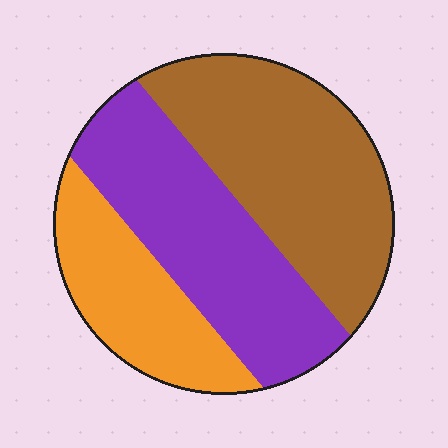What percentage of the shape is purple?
Purple takes up between a third and a half of the shape.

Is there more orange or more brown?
Brown.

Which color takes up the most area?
Brown, at roughly 40%.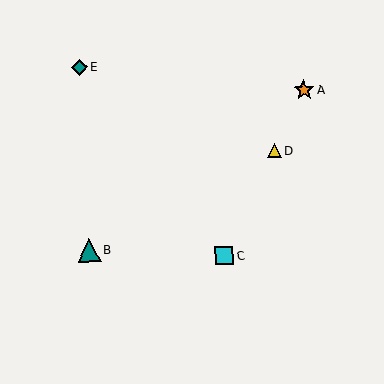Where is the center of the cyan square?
The center of the cyan square is at (224, 256).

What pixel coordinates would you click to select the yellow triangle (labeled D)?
Click at (274, 151) to select the yellow triangle D.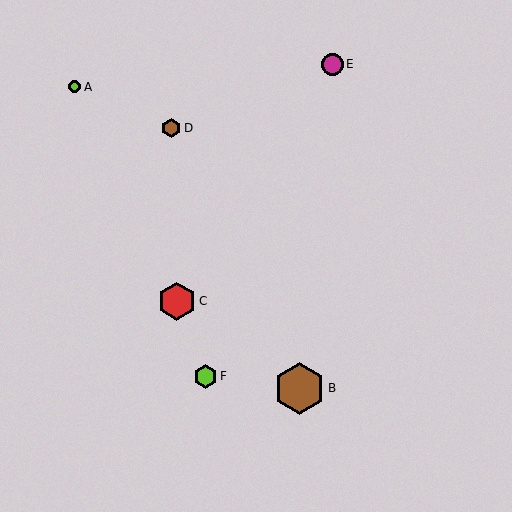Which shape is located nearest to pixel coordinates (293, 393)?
The brown hexagon (labeled B) at (299, 388) is nearest to that location.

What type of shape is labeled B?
Shape B is a brown hexagon.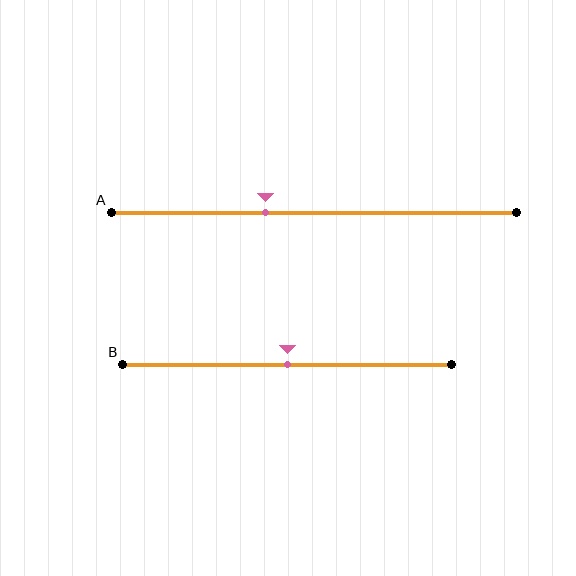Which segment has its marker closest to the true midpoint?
Segment B has its marker closest to the true midpoint.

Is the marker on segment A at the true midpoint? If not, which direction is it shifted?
No, the marker on segment A is shifted to the left by about 12% of the segment length.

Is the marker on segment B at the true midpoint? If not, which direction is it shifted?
Yes, the marker on segment B is at the true midpoint.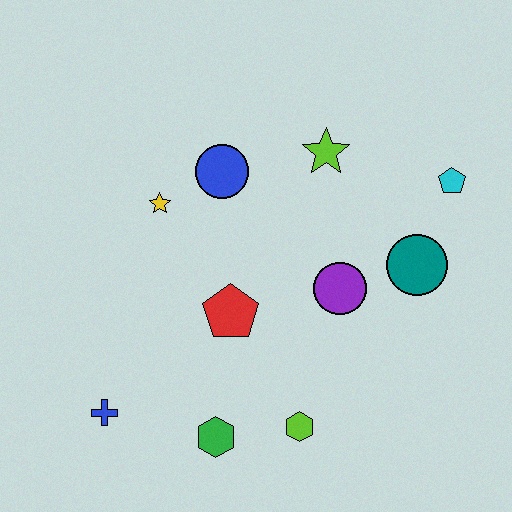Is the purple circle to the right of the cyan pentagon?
No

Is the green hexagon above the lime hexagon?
No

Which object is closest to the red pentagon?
The purple circle is closest to the red pentagon.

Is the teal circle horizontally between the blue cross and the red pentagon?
No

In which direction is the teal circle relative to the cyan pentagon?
The teal circle is below the cyan pentagon.